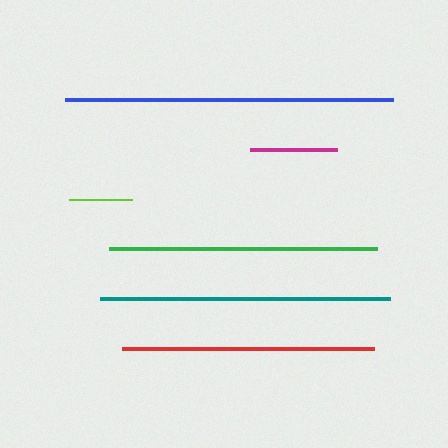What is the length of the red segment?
The red segment is approximately 252 pixels long.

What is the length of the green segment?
The green segment is approximately 268 pixels long.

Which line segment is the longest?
The blue line is the longest at approximately 327 pixels.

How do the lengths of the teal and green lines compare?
The teal and green lines are approximately the same length.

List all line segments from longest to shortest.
From longest to shortest: blue, teal, green, red, magenta, lime.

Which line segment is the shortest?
The lime line is the shortest at approximately 62 pixels.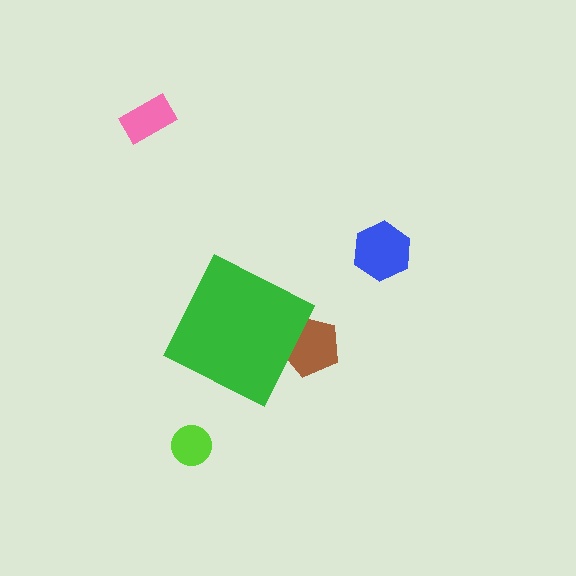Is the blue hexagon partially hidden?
No, the blue hexagon is fully visible.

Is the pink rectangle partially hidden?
No, the pink rectangle is fully visible.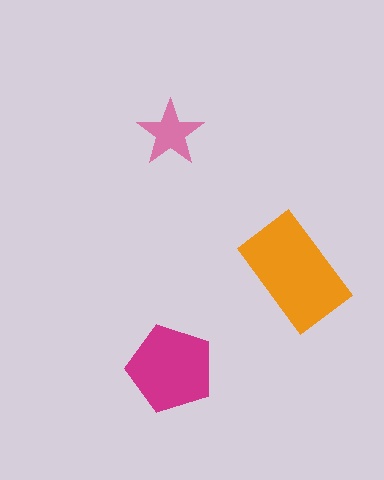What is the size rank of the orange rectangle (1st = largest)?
1st.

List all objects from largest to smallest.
The orange rectangle, the magenta pentagon, the pink star.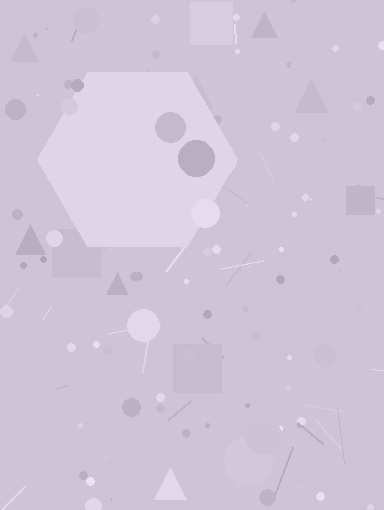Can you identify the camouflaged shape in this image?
The camouflaged shape is a hexagon.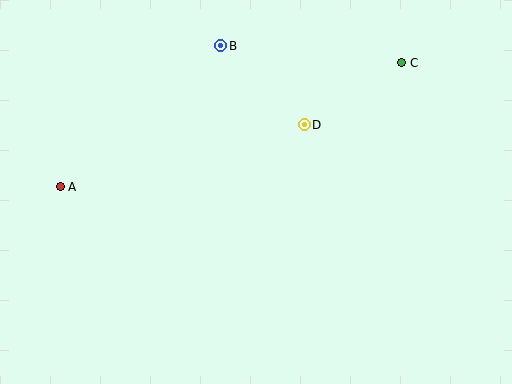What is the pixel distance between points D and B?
The distance between D and B is 115 pixels.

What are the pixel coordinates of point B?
Point B is at (221, 46).